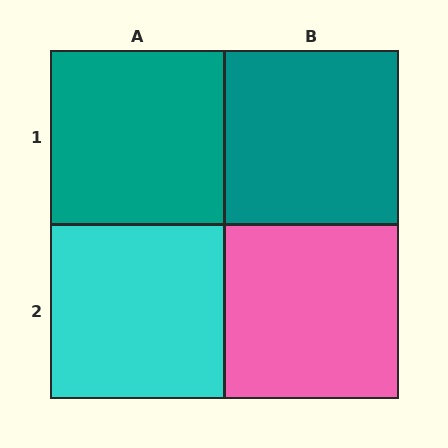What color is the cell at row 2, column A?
Cyan.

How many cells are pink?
1 cell is pink.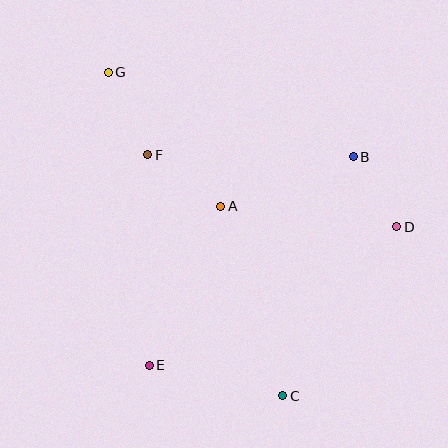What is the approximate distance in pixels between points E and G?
The distance between E and G is approximately 296 pixels.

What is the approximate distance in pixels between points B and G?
The distance between B and G is approximately 259 pixels.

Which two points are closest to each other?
Points B and D are closest to each other.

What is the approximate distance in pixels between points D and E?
The distance between D and E is approximately 284 pixels.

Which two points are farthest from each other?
Points C and G are farthest from each other.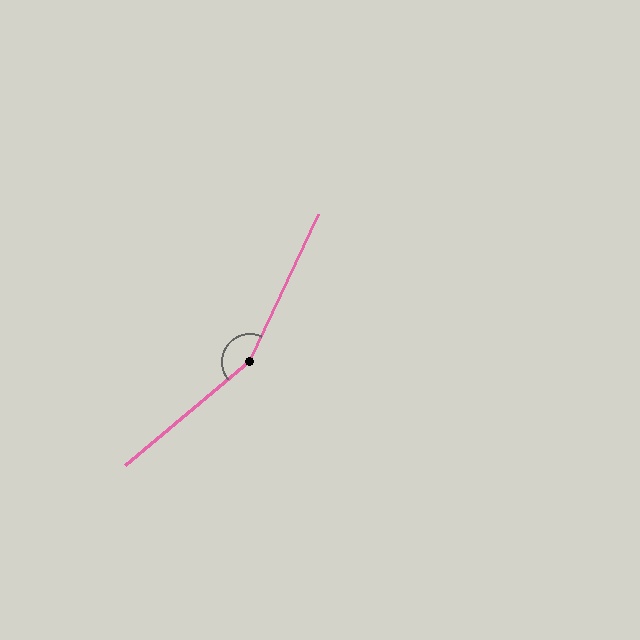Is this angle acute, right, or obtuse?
It is obtuse.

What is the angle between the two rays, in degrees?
Approximately 155 degrees.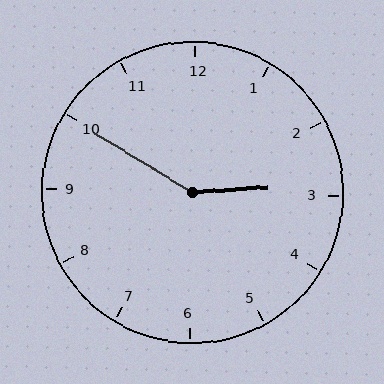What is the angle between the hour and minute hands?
Approximately 145 degrees.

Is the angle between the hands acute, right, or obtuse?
It is obtuse.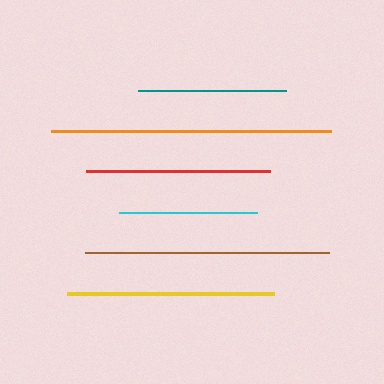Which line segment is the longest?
The orange line is the longest at approximately 280 pixels.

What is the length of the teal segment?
The teal segment is approximately 148 pixels long.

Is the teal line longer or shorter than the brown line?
The brown line is longer than the teal line.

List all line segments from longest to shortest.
From longest to shortest: orange, brown, yellow, red, teal, cyan.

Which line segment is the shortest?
The cyan line is the shortest at approximately 139 pixels.